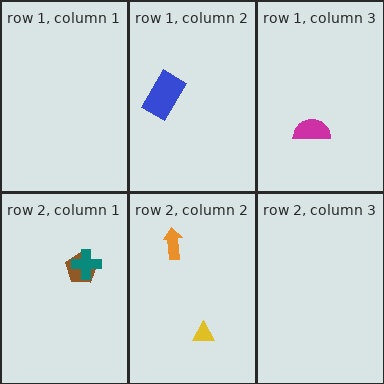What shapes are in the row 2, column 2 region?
The yellow triangle, the orange arrow.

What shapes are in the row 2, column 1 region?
The brown pentagon, the teal cross.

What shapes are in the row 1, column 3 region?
The magenta semicircle.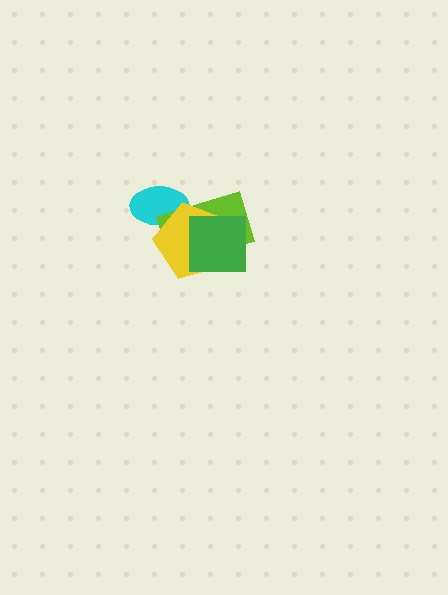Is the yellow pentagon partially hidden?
Yes, it is partially covered by another shape.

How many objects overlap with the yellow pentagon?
3 objects overlap with the yellow pentagon.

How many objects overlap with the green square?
2 objects overlap with the green square.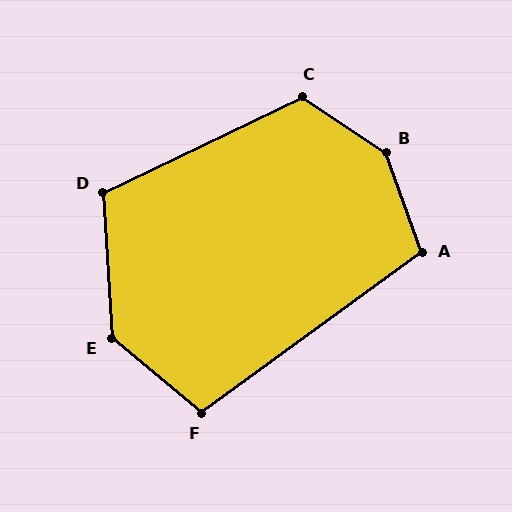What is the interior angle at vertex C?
Approximately 120 degrees (obtuse).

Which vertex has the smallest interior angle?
F, at approximately 104 degrees.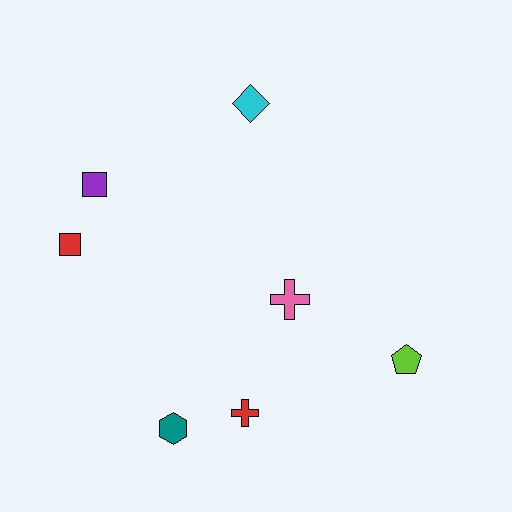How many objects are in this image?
There are 7 objects.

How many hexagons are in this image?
There is 1 hexagon.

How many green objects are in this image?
There are no green objects.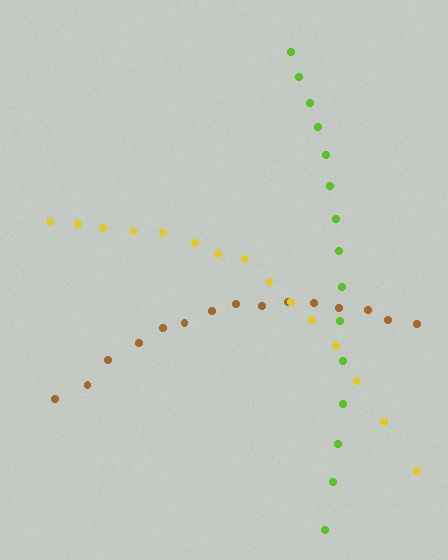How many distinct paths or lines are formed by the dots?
There are 3 distinct paths.